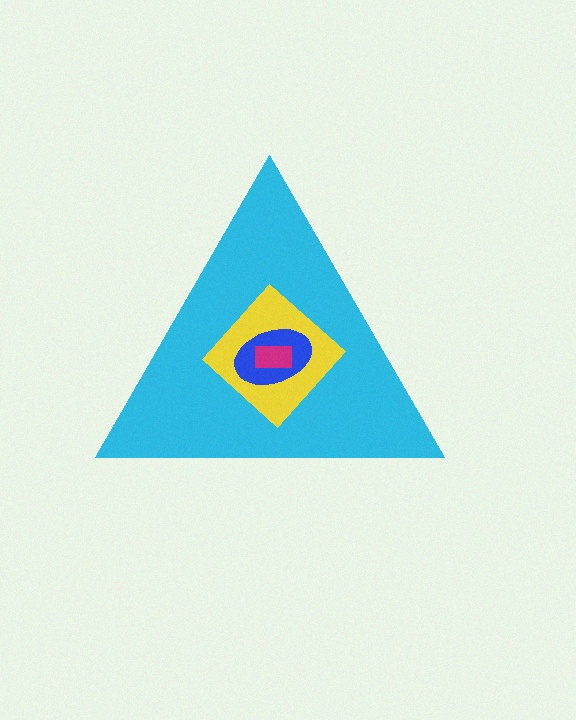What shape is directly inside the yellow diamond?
The blue ellipse.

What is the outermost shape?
The cyan triangle.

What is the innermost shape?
The magenta rectangle.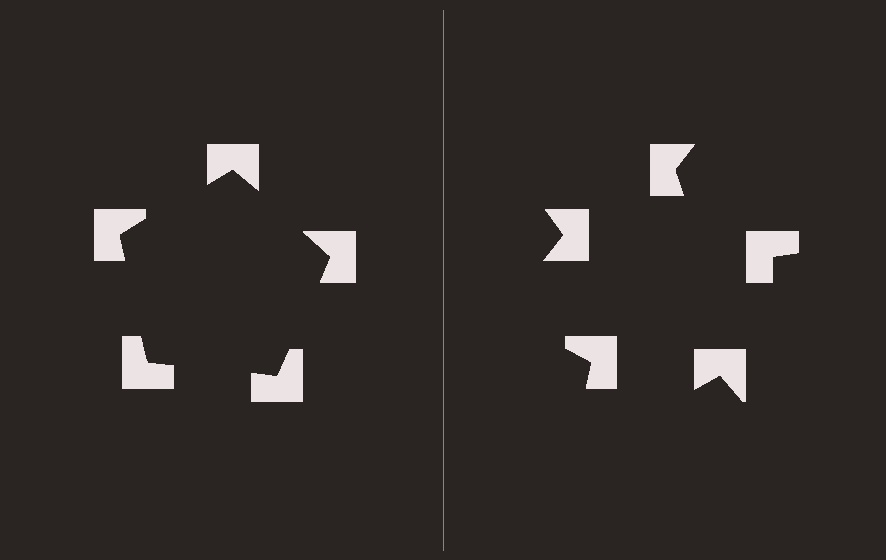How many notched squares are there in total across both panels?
10 — 5 on each side.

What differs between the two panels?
The notched squares are positioned identically on both sides; only the wedge orientations differ. On the left they align to a pentagon; on the right they are misaligned.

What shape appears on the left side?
An illusory pentagon.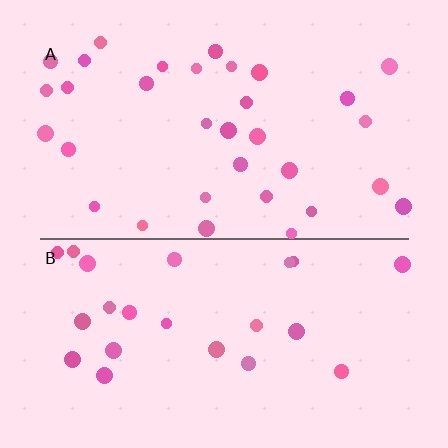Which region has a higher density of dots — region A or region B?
A (the top).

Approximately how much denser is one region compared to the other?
Approximately 1.4× — region A over region B.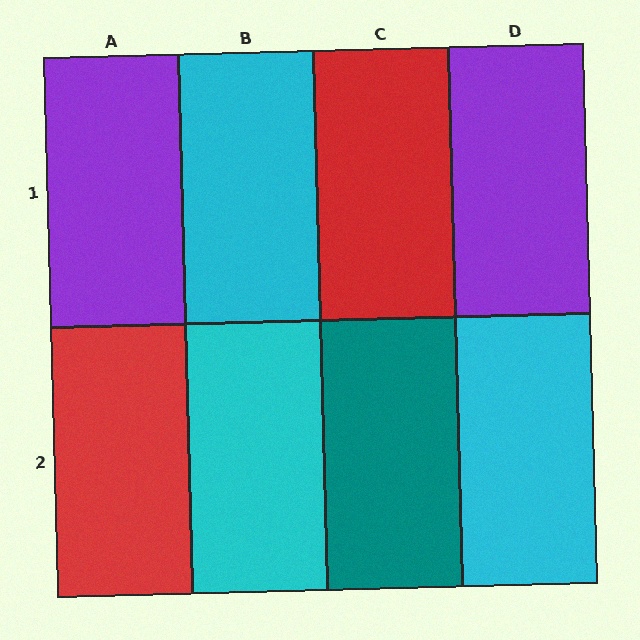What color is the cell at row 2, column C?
Teal.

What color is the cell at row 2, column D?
Cyan.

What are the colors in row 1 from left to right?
Purple, cyan, red, purple.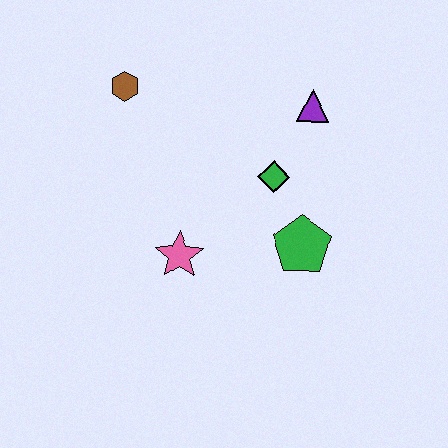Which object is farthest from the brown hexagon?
The green pentagon is farthest from the brown hexagon.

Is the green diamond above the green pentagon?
Yes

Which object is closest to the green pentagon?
The green diamond is closest to the green pentagon.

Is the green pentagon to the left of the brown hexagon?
No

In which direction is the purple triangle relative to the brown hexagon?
The purple triangle is to the right of the brown hexagon.